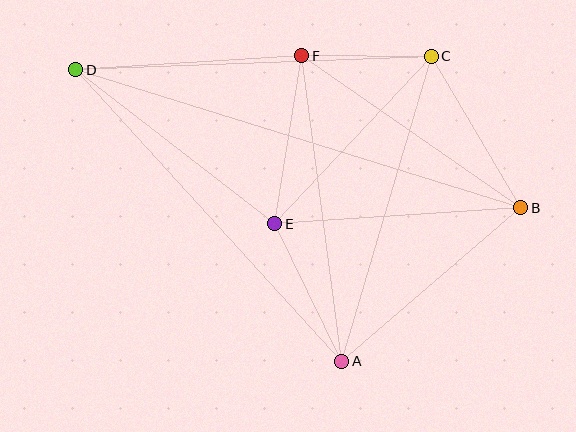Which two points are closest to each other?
Points C and F are closest to each other.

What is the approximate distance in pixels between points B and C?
The distance between B and C is approximately 176 pixels.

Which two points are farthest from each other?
Points B and D are farthest from each other.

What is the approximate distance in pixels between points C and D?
The distance between C and D is approximately 356 pixels.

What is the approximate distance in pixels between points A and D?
The distance between A and D is approximately 395 pixels.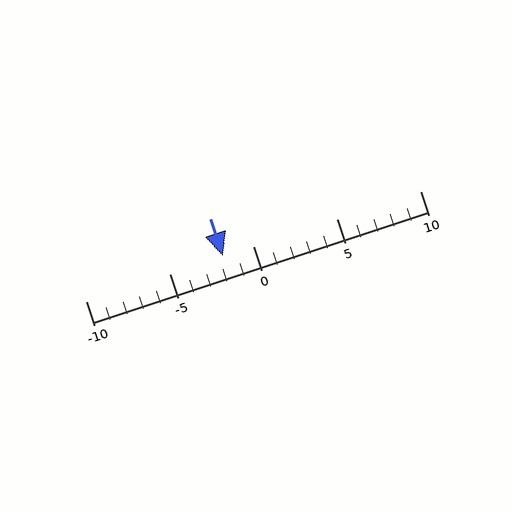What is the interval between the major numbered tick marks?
The major tick marks are spaced 5 units apart.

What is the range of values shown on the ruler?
The ruler shows values from -10 to 10.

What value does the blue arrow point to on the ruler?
The blue arrow points to approximately -2.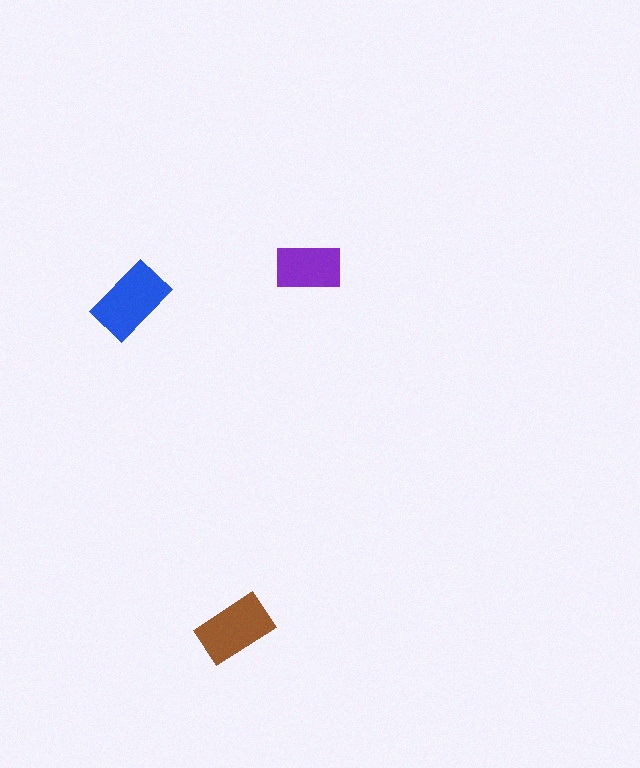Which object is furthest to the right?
The purple rectangle is rightmost.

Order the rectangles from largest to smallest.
the blue one, the brown one, the purple one.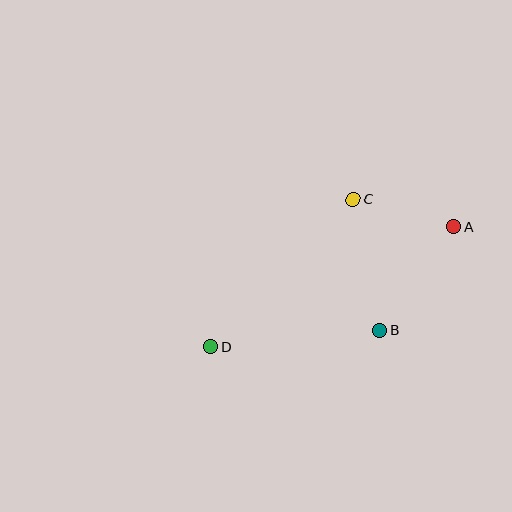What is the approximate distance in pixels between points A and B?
The distance between A and B is approximately 127 pixels.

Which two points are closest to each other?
Points A and C are closest to each other.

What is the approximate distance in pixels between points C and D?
The distance between C and D is approximately 205 pixels.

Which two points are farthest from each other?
Points A and D are farthest from each other.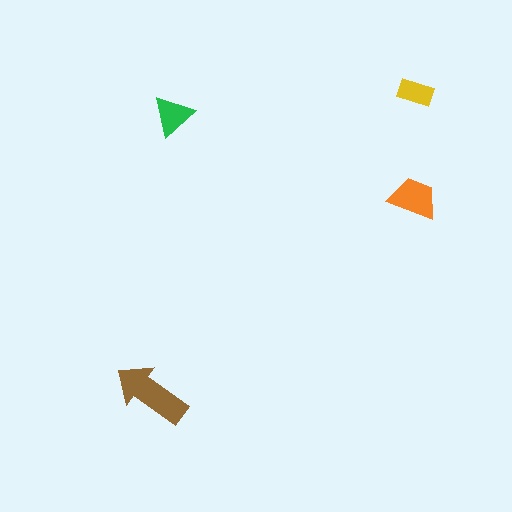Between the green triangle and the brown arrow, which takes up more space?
The brown arrow.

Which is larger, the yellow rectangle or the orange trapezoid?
The orange trapezoid.